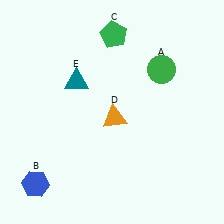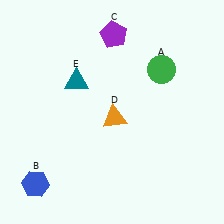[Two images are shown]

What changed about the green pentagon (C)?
In Image 1, C is green. In Image 2, it changed to purple.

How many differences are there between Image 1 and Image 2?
There is 1 difference between the two images.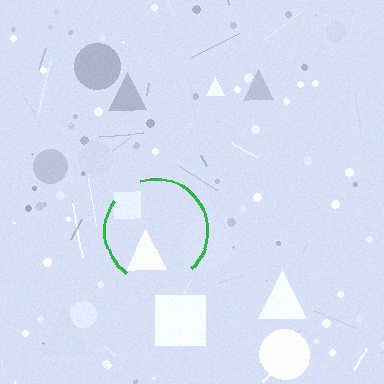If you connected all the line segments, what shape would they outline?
They would outline a circle.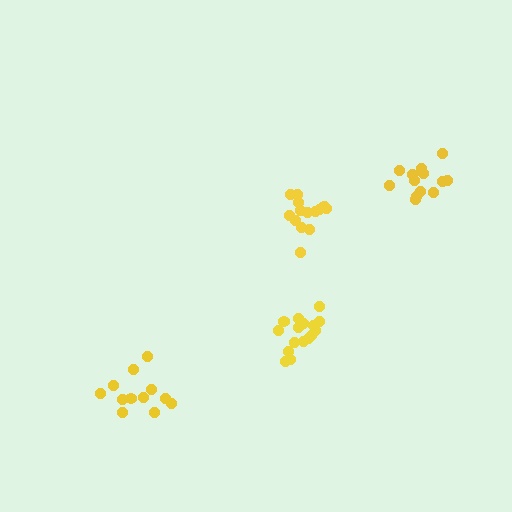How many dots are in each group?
Group 1: 15 dots, Group 2: 16 dots, Group 3: 13 dots, Group 4: 12 dots (56 total).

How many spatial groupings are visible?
There are 4 spatial groupings.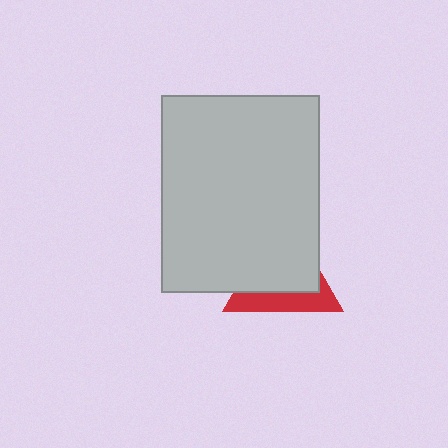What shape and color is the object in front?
The object in front is a light gray rectangle.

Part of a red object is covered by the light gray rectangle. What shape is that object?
It is a triangle.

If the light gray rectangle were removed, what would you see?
You would see the complete red triangle.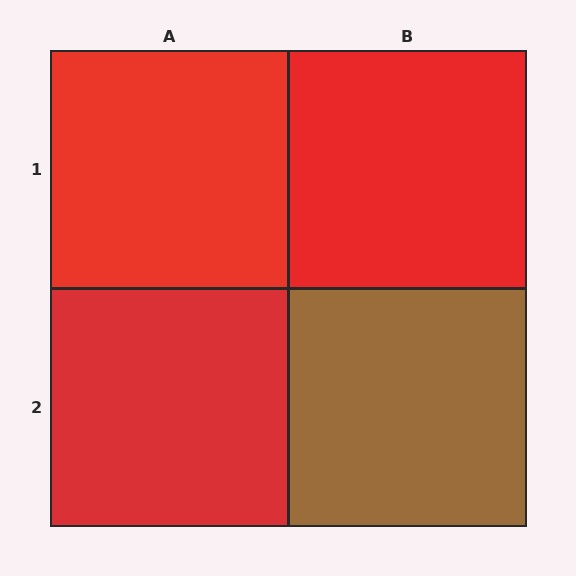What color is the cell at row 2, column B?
Brown.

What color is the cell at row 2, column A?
Red.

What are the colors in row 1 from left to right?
Red, red.